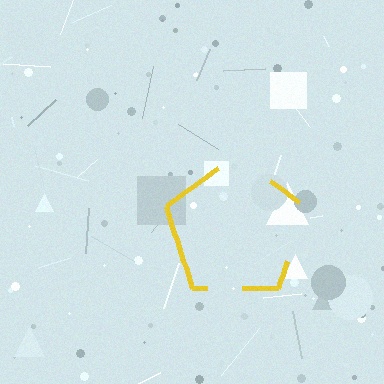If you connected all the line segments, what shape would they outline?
They would outline a pentagon.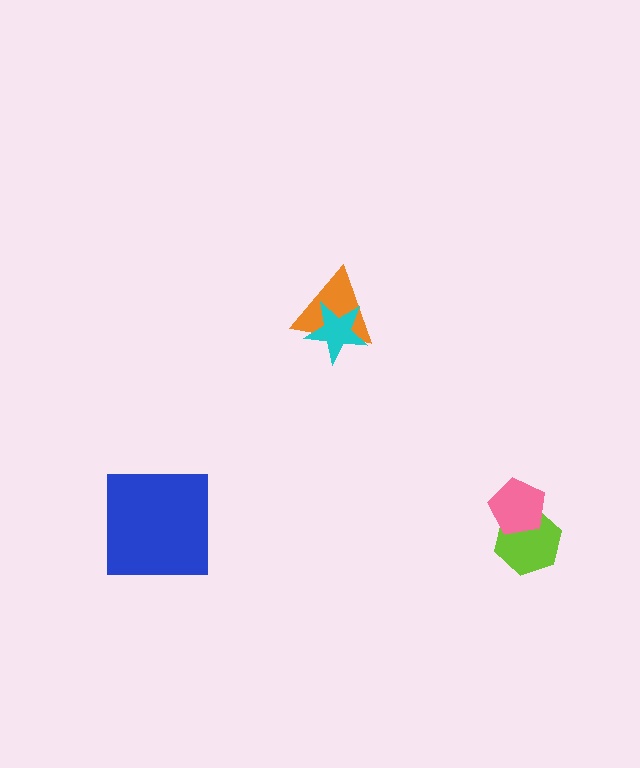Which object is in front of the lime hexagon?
The pink pentagon is in front of the lime hexagon.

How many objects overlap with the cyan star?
1 object overlaps with the cyan star.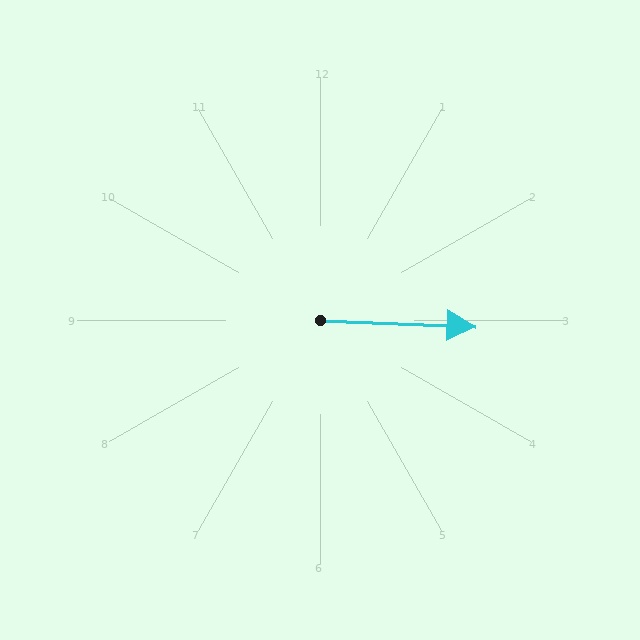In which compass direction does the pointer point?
East.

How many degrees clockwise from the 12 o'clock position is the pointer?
Approximately 92 degrees.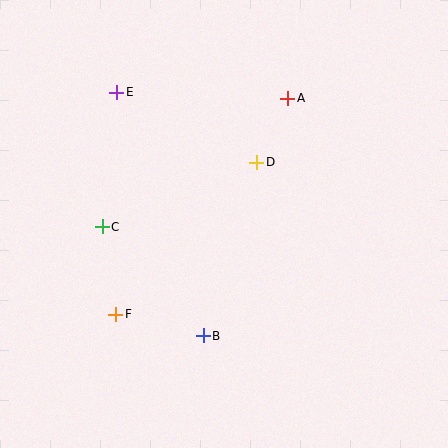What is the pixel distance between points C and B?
The distance between C and B is 149 pixels.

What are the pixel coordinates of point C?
Point C is at (102, 227).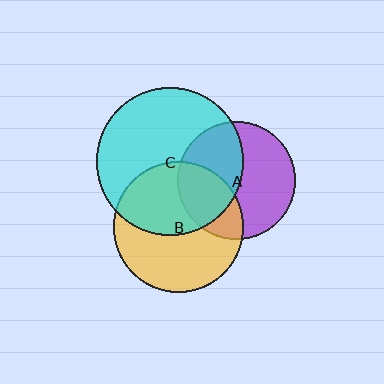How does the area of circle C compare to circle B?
Approximately 1.3 times.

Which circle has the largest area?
Circle C (cyan).